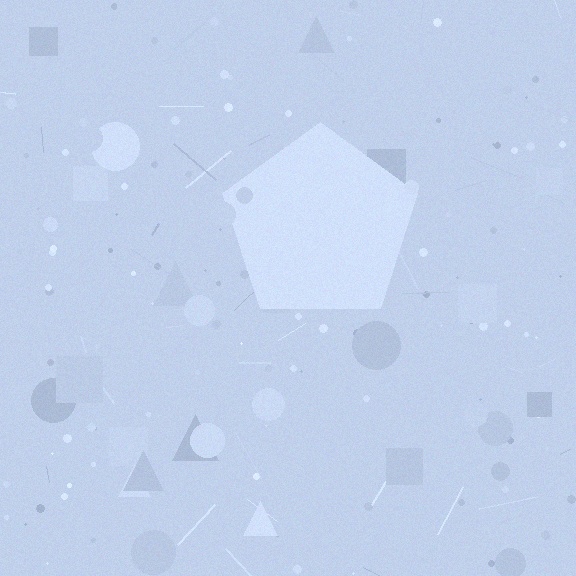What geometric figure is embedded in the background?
A pentagon is embedded in the background.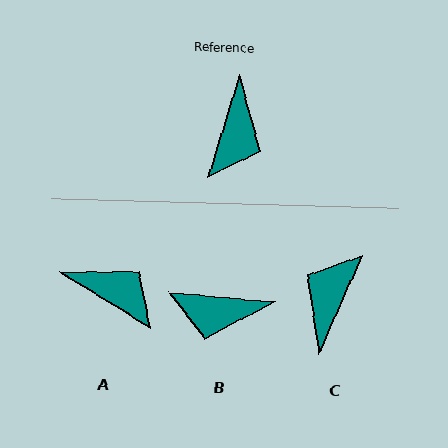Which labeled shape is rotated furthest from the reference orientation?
C, about 174 degrees away.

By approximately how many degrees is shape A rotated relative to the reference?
Approximately 75 degrees counter-clockwise.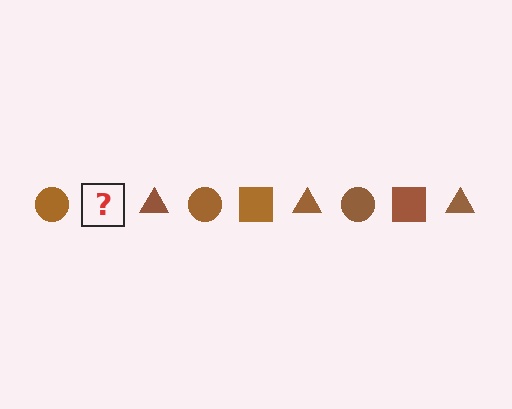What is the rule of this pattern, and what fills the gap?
The rule is that the pattern cycles through circle, square, triangle shapes in brown. The gap should be filled with a brown square.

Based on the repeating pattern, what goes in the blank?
The blank should be a brown square.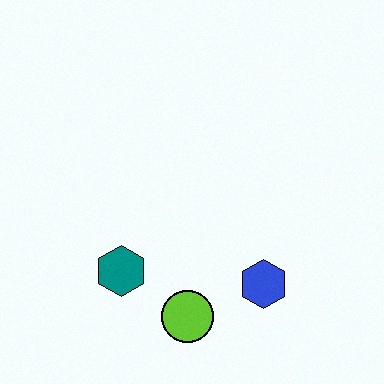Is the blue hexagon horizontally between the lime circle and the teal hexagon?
No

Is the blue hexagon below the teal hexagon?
Yes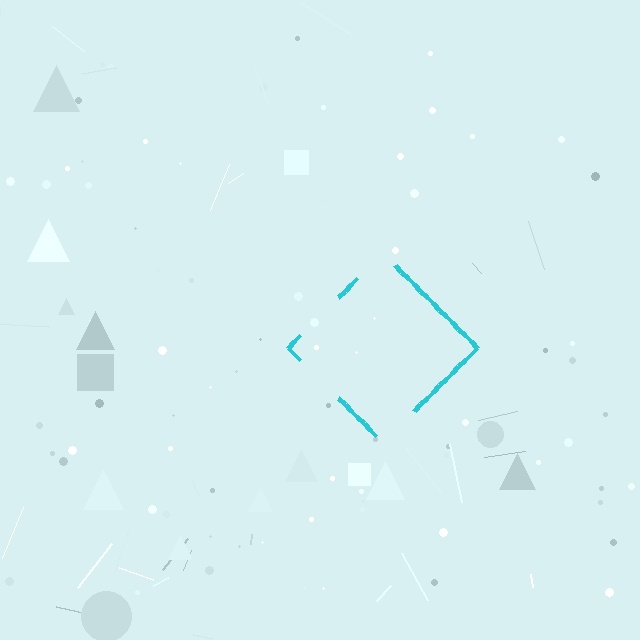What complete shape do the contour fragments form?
The contour fragments form a diamond.